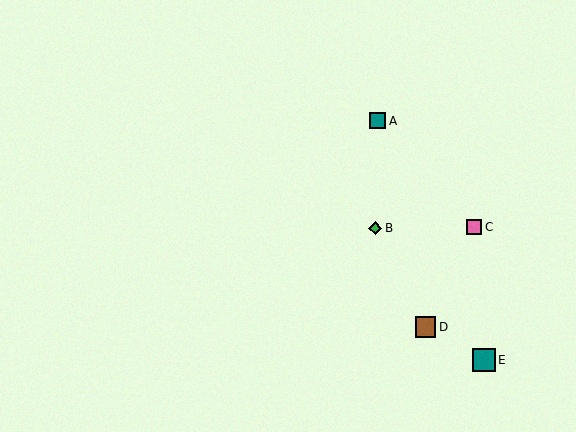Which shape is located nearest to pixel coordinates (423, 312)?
The brown square (labeled D) at (425, 327) is nearest to that location.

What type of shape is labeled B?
Shape B is a green diamond.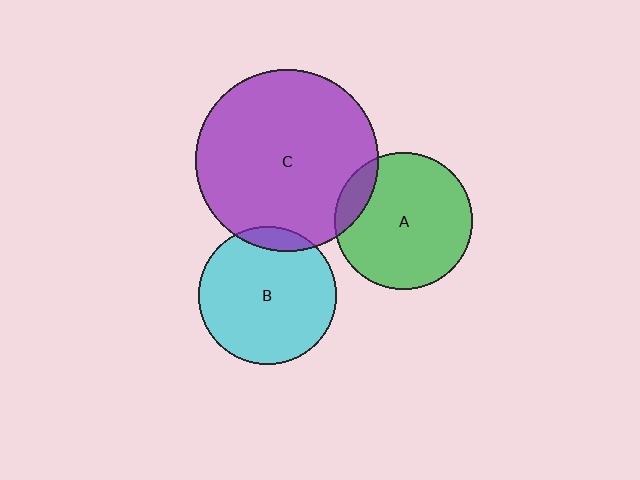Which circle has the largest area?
Circle C (purple).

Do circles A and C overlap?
Yes.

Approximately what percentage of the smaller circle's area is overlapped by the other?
Approximately 10%.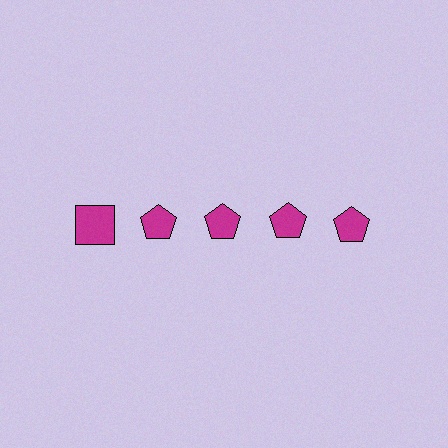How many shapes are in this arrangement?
There are 5 shapes arranged in a grid pattern.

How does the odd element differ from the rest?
It has a different shape: square instead of pentagon.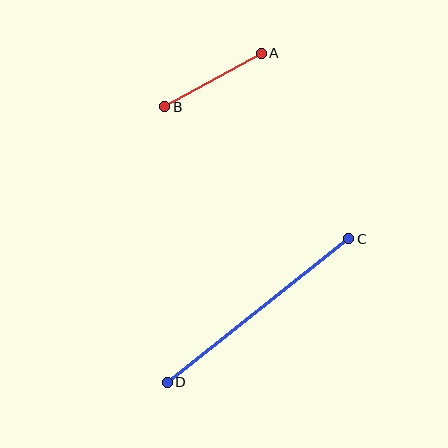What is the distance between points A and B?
The distance is approximately 110 pixels.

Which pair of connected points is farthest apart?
Points C and D are farthest apart.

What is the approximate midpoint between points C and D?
The midpoint is at approximately (258, 311) pixels.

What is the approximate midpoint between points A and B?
The midpoint is at approximately (213, 80) pixels.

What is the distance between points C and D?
The distance is approximately 231 pixels.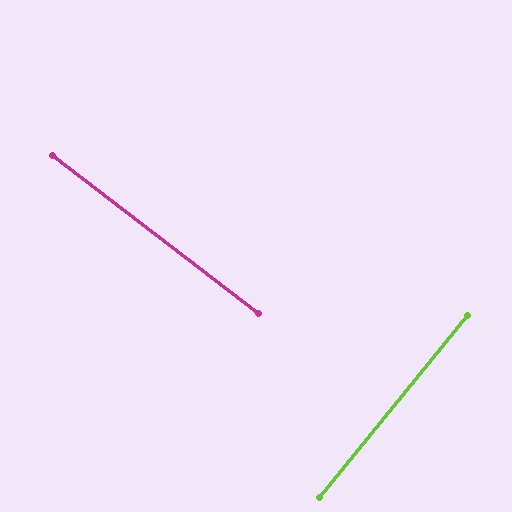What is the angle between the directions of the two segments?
Approximately 88 degrees.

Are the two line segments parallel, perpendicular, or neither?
Perpendicular — they meet at approximately 88°.